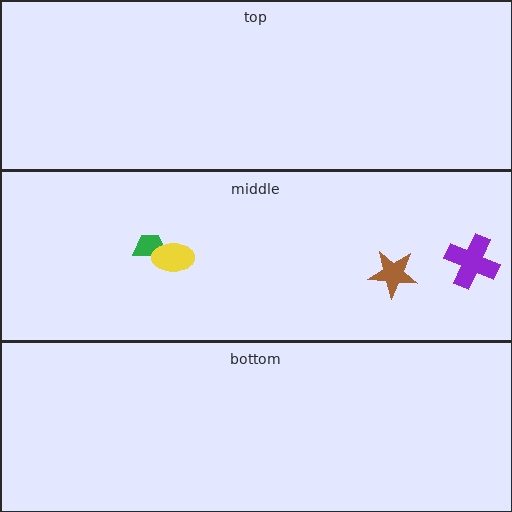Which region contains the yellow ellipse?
The middle region.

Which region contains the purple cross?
The middle region.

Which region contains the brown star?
The middle region.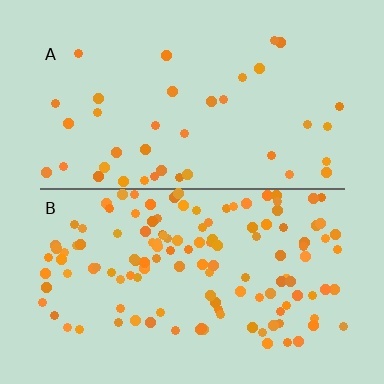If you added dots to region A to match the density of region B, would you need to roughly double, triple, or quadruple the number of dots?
Approximately triple.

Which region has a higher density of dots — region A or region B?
B (the bottom).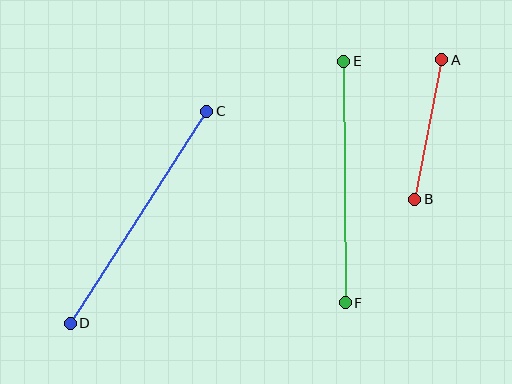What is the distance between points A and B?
The distance is approximately 142 pixels.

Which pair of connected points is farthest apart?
Points C and D are farthest apart.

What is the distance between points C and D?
The distance is approximately 252 pixels.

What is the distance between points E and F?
The distance is approximately 241 pixels.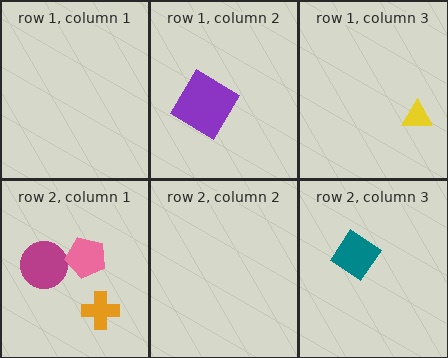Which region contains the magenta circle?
The row 2, column 1 region.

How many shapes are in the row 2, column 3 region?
1.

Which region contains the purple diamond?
The row 1, column 2 region.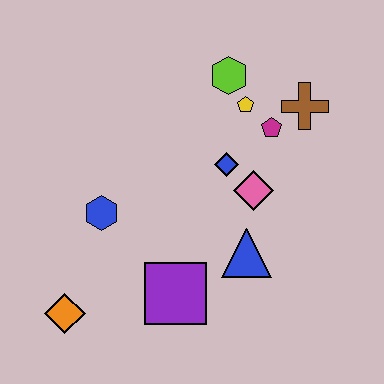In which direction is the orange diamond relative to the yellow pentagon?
The orange diamond is below the yellow pentagon.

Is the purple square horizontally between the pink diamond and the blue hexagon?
Yes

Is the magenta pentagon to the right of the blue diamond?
Yes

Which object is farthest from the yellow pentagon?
The orange diamond is farthest from the yellow pentagon.